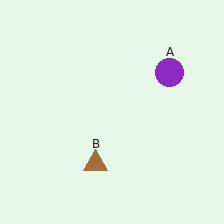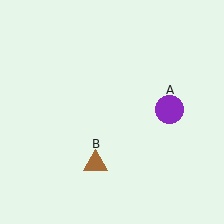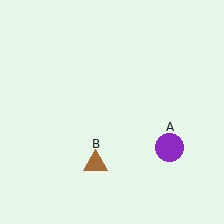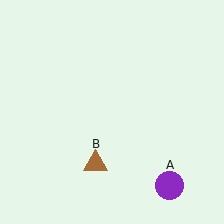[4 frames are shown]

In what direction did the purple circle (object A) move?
The purple circle (object A) moved down.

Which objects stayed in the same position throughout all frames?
Brown triangle (object B) remained stationary.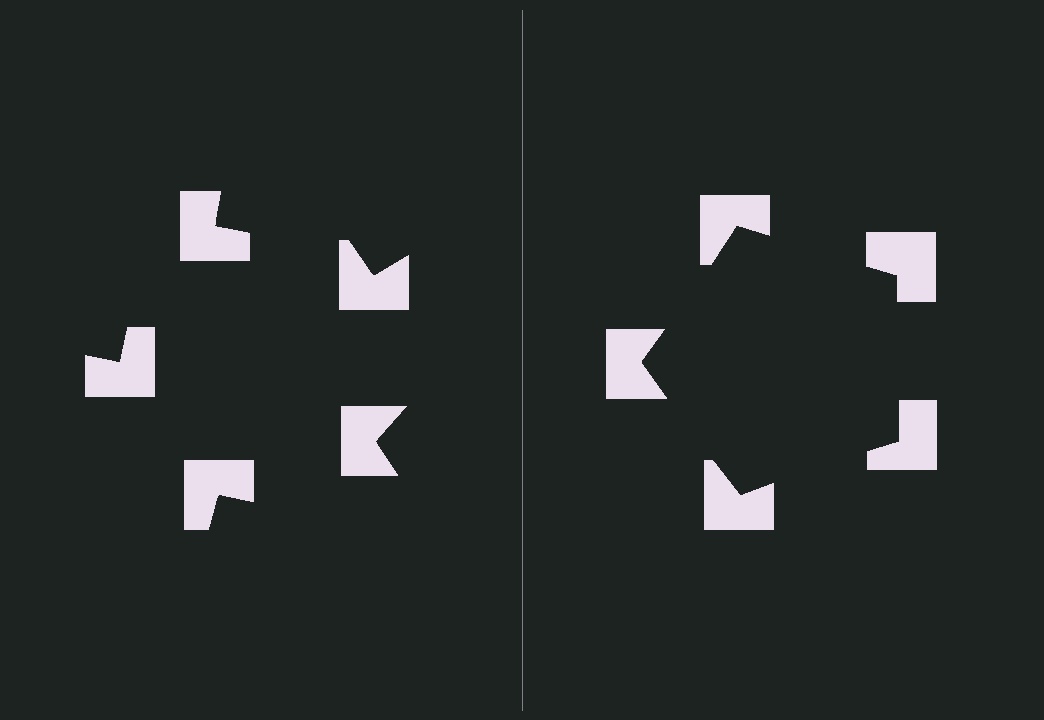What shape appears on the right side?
An illusory pentagon.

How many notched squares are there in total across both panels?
10 — 5 on each side.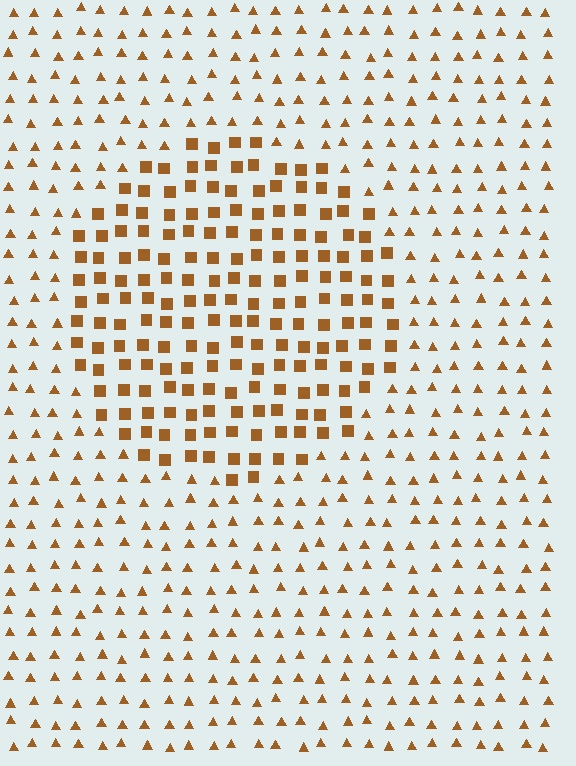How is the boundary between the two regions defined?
The boundary is defined by a change in element shape: squares inside vs. triangles outside. All elements share the same color and spacing.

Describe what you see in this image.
The image is filled with small brown elements arranged in a uniform grid. A circle-shaped region contains squares, while the surrounding area contains triangles. The boundary is defined purely by the change in element shape.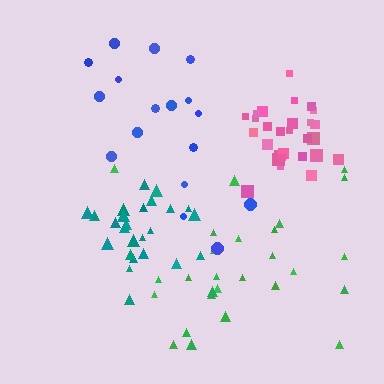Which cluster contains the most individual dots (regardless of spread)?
Pink (29).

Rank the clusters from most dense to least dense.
teal, pink, green, blue.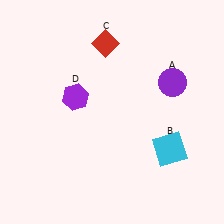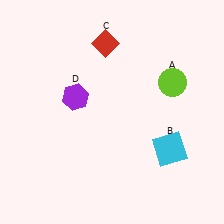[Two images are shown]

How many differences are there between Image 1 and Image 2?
There is 1 difference between the two images.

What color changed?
The circle (A) changed from purple in Image 1 to lime in Image 2.